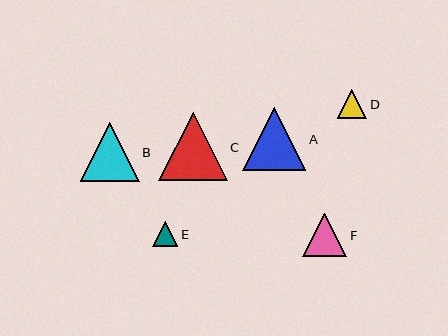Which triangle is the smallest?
Triangle E is the smallest with a size of approximately 25 pixels.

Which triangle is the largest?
Triangle C is the largest with a size of approximately 68 pixels.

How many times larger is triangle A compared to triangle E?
Triangle A is approximately 2.5 times the size of triangle E.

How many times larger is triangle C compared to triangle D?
Triangle C is approximately 2.3 times the size of triangle D.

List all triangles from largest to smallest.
From largest to smallest: C, A, B, F, D, E.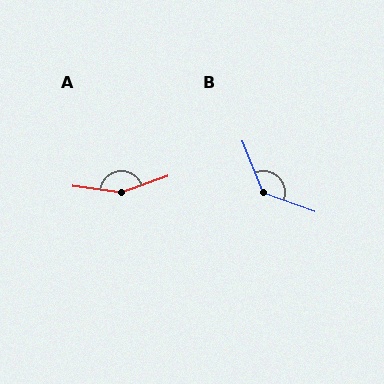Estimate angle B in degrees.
Approximately 132 degrees.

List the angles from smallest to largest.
B (132°), A (154°).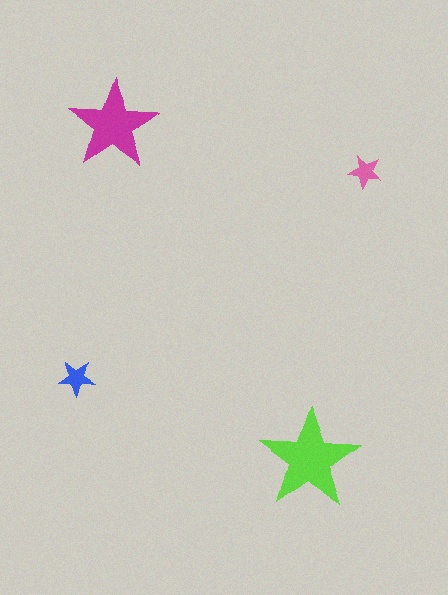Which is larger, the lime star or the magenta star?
The lime one.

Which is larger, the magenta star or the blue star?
The magenta one.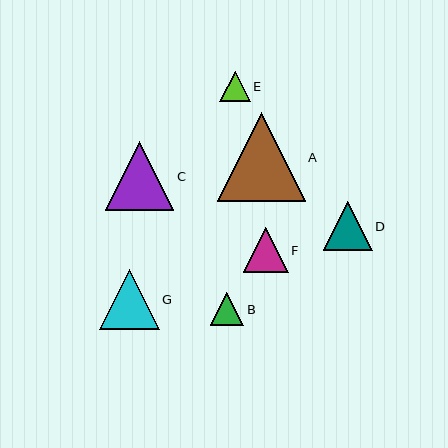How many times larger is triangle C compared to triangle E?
Triangle C is approximately 2.2 times the size of triangle E.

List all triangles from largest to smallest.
From largest to smallest: A, C, G, D, F, B, E.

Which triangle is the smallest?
Triangle E is the smallest with a size of approximately 31 pixels.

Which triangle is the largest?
Triangle A is the largest with a size of approximately 88 pixels.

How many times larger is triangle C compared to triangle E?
Triangle C is approximately 2.2 times the size of triangle E.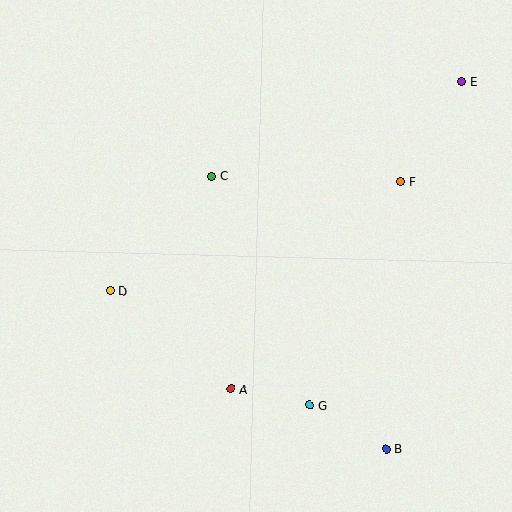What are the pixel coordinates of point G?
Point G is at (310, 405).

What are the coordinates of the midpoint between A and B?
The midpoint between A and B is at (309, 419).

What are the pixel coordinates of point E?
Point E is at (462, 81).